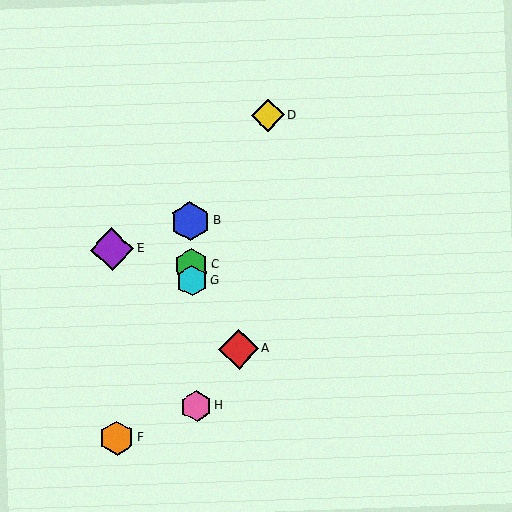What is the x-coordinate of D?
Object D is at x≈268.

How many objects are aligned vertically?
4 objects (B, C, G, H) are aligned vertically.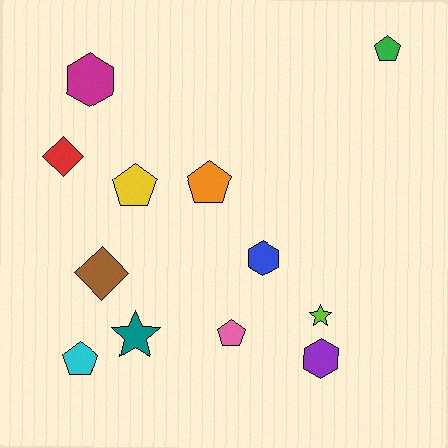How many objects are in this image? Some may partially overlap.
There are 12 objects.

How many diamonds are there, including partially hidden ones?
There are 2 diamonds.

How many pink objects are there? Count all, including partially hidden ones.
There is 1 pink object.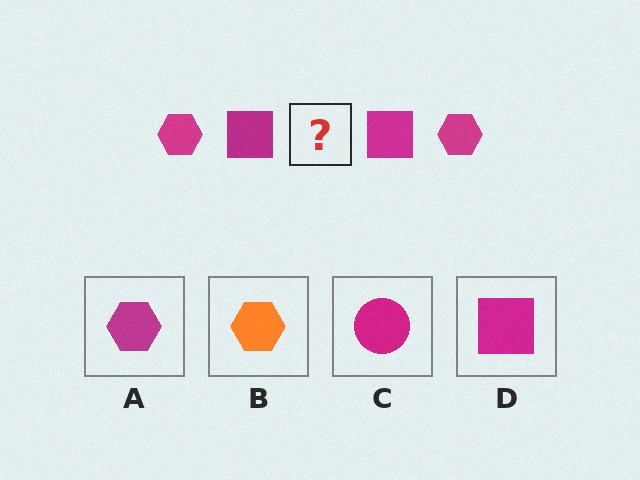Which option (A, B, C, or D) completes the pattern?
A.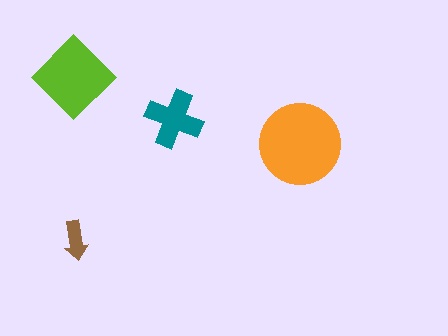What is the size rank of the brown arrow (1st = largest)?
4th.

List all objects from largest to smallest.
The orange circle, the lime diamond, the teal cross, the brown arrow.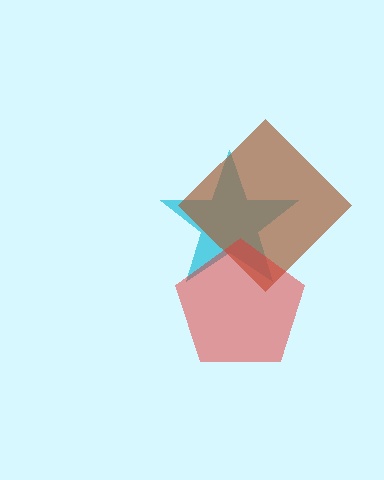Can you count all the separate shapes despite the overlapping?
Yes, there are 3 separate shapes.